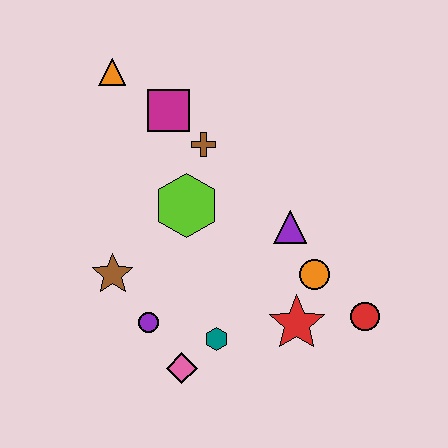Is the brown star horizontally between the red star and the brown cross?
No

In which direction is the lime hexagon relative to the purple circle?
The lime hexagon is above the purple circle.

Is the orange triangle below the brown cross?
No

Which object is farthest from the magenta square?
The red circle is farthest from the magenta square.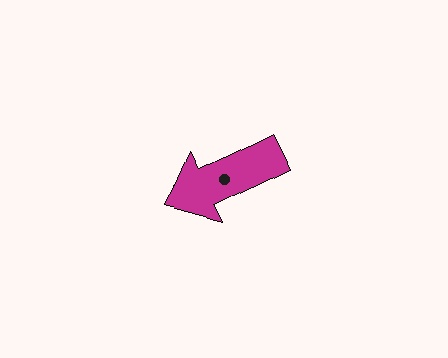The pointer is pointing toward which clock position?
Roughly 8 o'clock.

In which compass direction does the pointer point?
Southwest.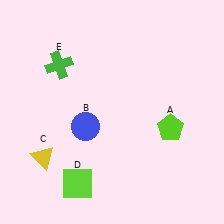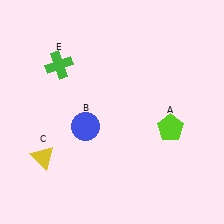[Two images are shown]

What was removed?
The lime square (D) was removed in Image 2.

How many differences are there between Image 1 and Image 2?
There is 1 difference between the two images.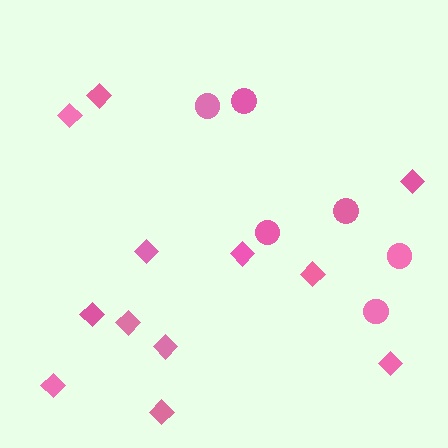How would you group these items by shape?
There are 2 groups: one group of circles (6) and one group of diamonds (12).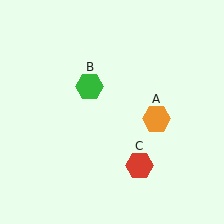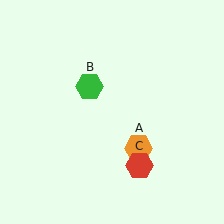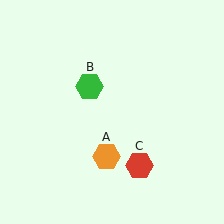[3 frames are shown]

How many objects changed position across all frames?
1 object changed position: orange hexagon (object A).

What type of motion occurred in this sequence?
The orange hexagon (object A) rotated clockwise around the center of the scene.